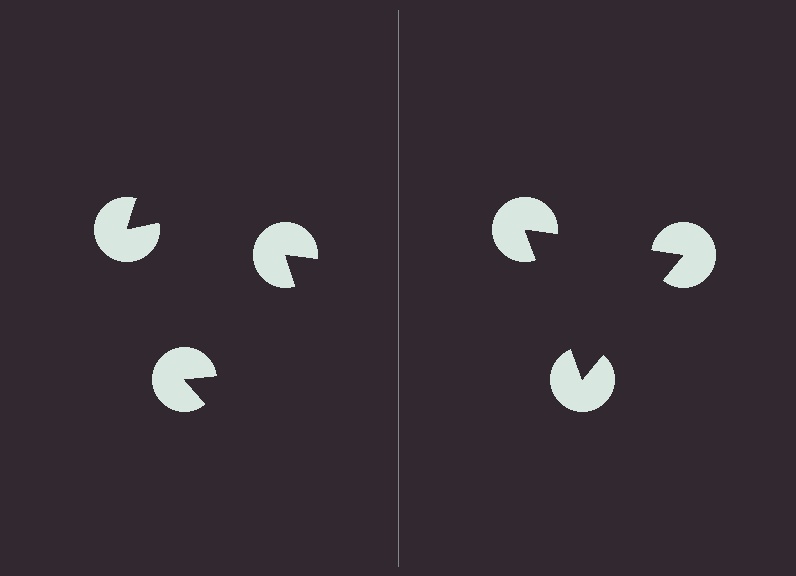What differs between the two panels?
The pac-man discs are positioned identically on both sides; only the wedge orientations differ. On the right they align to a triangle; on the left they are misaligned.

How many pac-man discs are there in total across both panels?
6 — 3 on each side.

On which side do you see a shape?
An illusory triangle appears on the right side. On the left side the wedge cuts are rotated, so no coherent shape forms.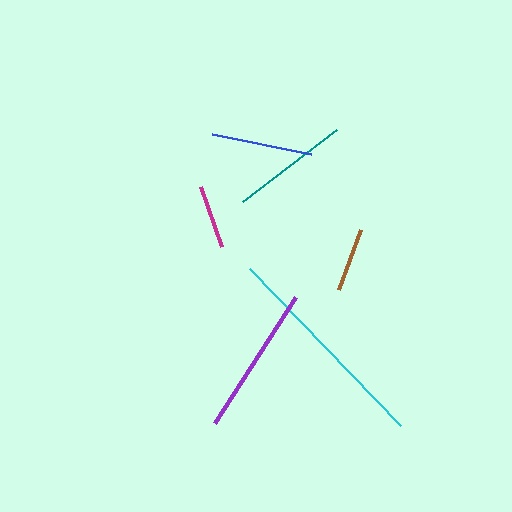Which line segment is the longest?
The cyan line is the longest at approximately 218 pixels.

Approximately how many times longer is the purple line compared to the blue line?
The purple line is approximately 1.5 times the length of the blue line.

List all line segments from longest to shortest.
From longest to shortest: cyan, purple, teal, blue, brown, magenta.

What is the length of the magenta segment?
The magenta segment is approximately 64 pixels long.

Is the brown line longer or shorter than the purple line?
The purple line is longer than the brown line.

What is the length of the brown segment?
The brown segment is approximately 65 pixels long.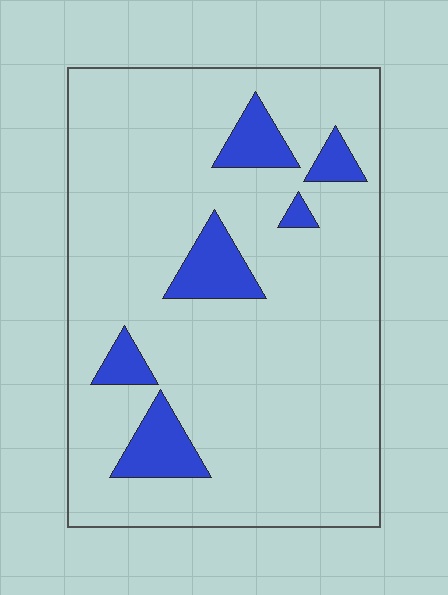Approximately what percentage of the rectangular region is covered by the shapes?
Approximately 10%.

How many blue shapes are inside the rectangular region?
6.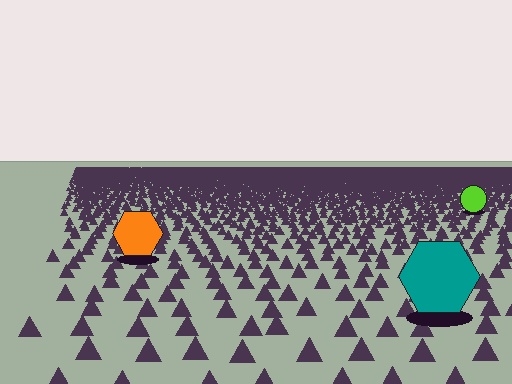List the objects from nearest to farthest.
From nearest to farthest: the teal hexagon, the orange hexagon, the lime circle.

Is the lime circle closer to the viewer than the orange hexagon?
No. The orange hexagon is closer — you can tell from the texture gradient: the ground texture is coarser near it.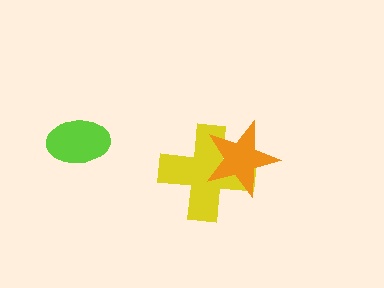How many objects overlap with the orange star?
1 object overlaps with the orange star.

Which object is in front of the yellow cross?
The orange star is in front of the yellow cross.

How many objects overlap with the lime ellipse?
0 objects overlap with the lime ellipse.